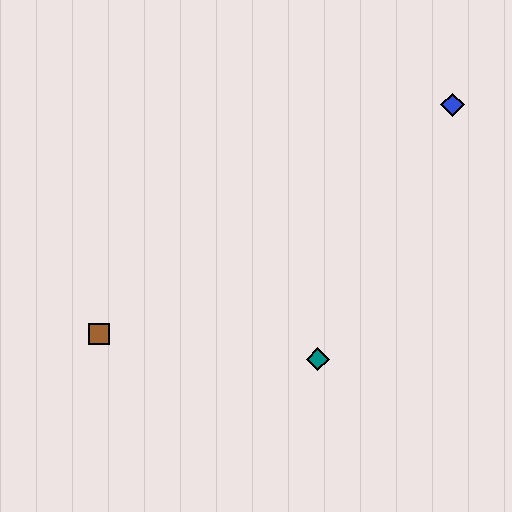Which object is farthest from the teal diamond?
The blue diamond is farthest from the teal diamond.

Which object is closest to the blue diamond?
The teal diamond is closest to the blue diamond.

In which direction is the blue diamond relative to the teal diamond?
The blue diamond is above the teal diamond.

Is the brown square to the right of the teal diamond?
No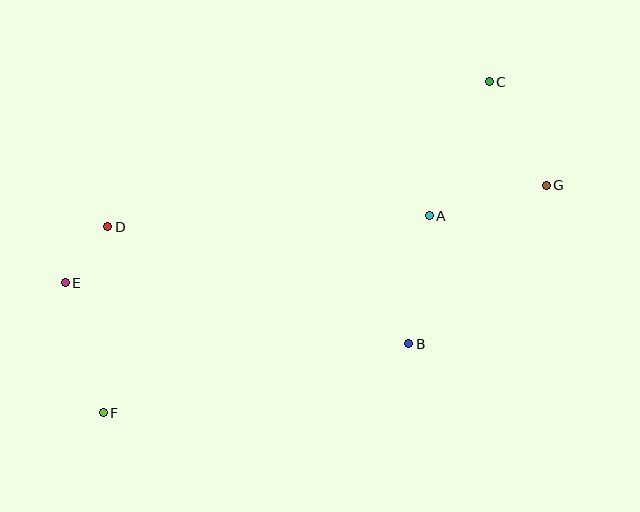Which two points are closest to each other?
Points D and E are closest to each other.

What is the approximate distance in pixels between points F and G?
The distance between F and G is approximately 498 pixels.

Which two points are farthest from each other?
Points C and F are farthest from each other.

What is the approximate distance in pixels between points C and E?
The distance between C and E is approximately 469 pixels.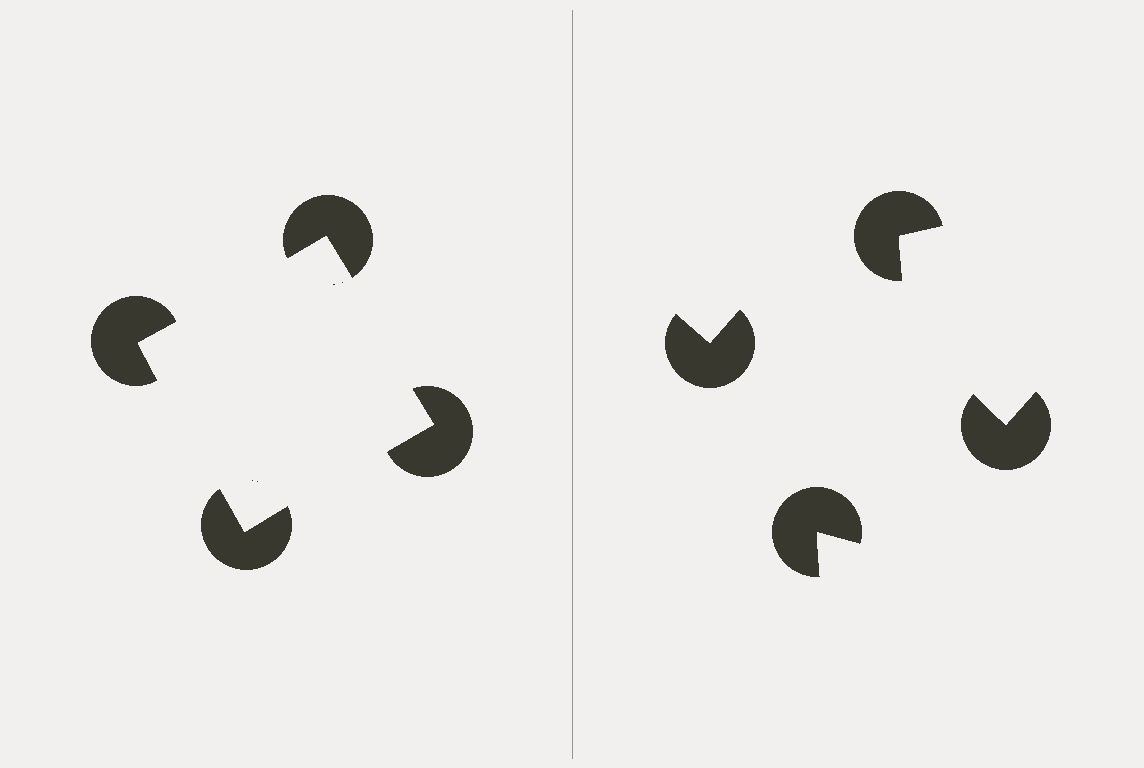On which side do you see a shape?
An illusory square appears on the left side. On the right side the wedge cuts are rotated, so no coherent shape forms.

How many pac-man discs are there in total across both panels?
8 — 4 on each side.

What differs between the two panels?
The pac-man discs are positioned identically on both sides; only the wedge orientations differ. On the left they align to a square; on the right they are misaligned.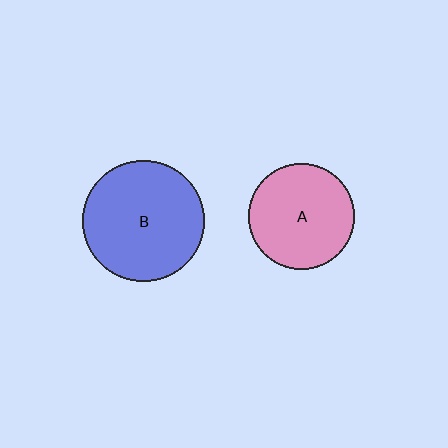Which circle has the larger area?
Circle B (blue).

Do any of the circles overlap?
No, none of the circles overlap.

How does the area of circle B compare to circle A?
Approximately 1.3 times.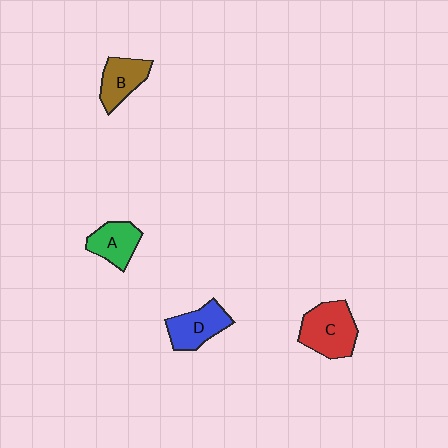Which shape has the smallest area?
Shape A (green).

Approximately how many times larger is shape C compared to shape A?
Approximately 1.5 times.